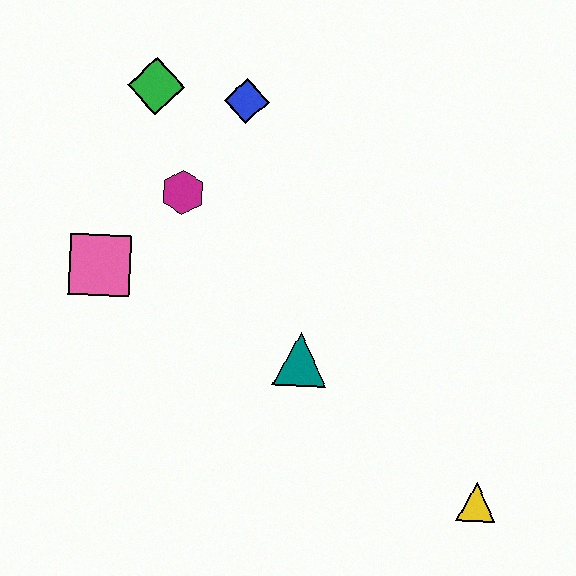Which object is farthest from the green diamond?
The yellow triangle is farthest from the green diamond.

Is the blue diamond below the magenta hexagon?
No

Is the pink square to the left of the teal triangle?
Yes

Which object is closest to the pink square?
The magenta hexagon is closest to the pink square.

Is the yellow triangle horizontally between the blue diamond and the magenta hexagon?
No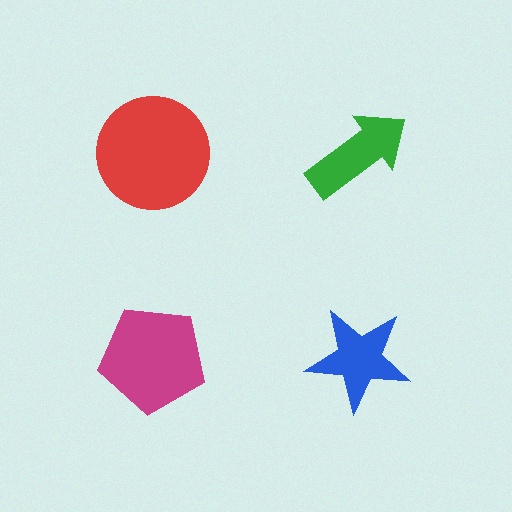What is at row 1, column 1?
A red circle.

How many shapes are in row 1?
2 shapes.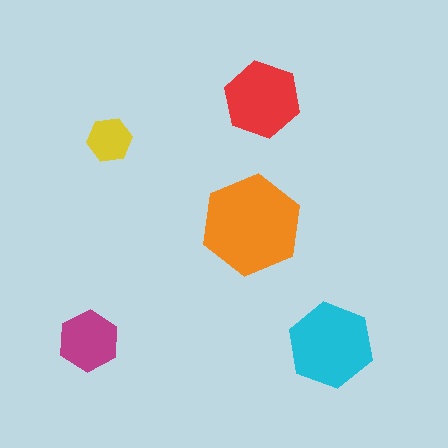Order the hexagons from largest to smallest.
the orange one, the cyan one, the red one, the magenta one, the yellow one.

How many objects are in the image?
There are 5 objects in the image.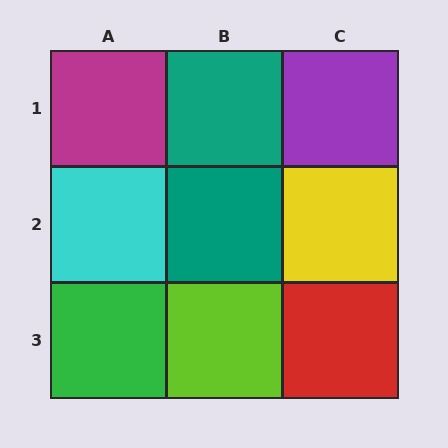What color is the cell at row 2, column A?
Cyan.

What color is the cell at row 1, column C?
Purple.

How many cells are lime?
1 cell is lime.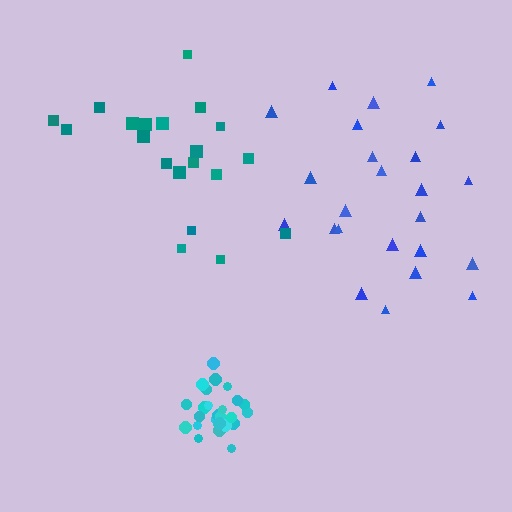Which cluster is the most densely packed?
Cyan.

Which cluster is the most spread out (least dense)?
Blue.